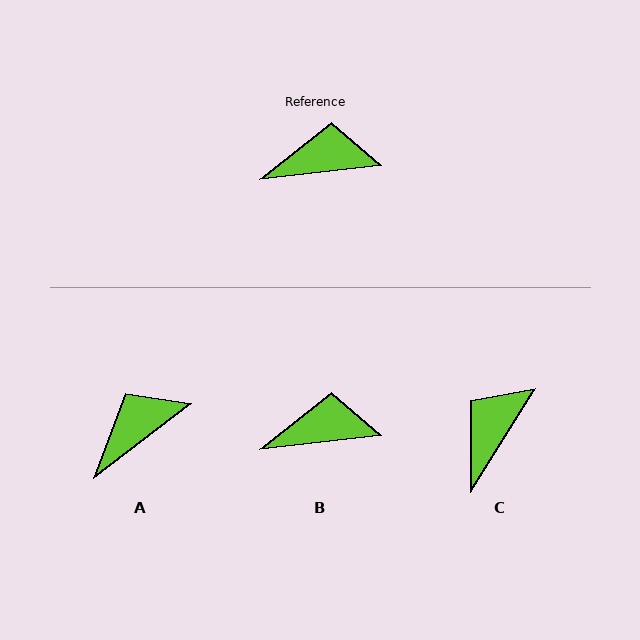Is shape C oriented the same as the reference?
No, it is off by about 51 degrees.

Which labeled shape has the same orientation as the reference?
B.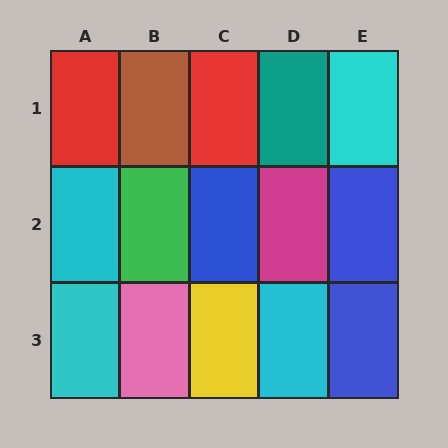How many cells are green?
1 cell is green.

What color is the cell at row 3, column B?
Pink.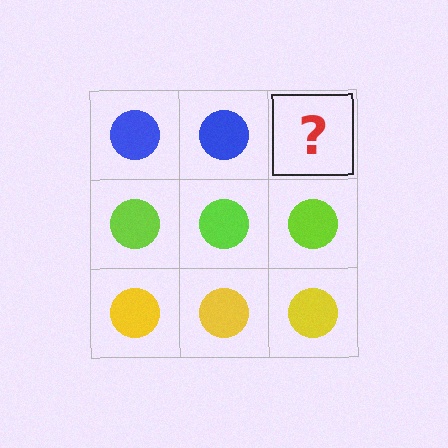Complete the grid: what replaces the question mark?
The question mark should be replaced with a blue circle.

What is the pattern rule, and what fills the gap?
The rule is that each row has a consistent color. The gap should be filled with a blue circle.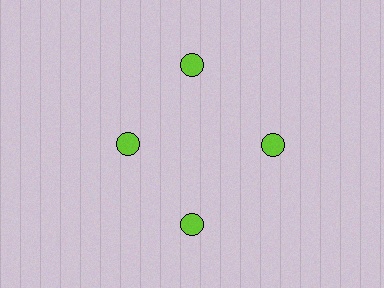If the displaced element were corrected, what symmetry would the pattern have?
It would have 4-fold rotational symmetry — the pattern would map onto itself every 90 degrees.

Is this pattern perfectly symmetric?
No. The 4 lime circles are arranged in a ring, but one element near the 9 o'clock position is pulled inward toward the center, breaking the 4-fold rotational symmetry.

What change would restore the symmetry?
The symmetry would be restored by moving it outward, back onto the ring so that all 4 circles sit at equal angles and equal distance from the center.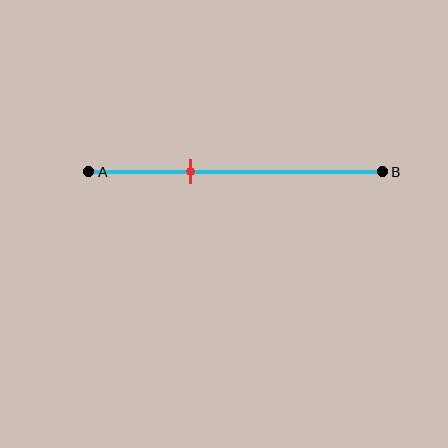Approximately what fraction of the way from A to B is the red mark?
The red mark is approximately 35% of the way from A to B.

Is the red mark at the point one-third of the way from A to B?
Yes, the mark is approximately at the one-third point.